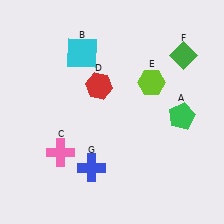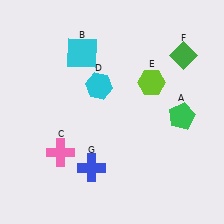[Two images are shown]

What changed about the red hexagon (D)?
In Image 1, D is red. In Image 2, it changed to cyan.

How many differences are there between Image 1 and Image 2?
There is 1 difference between the two images.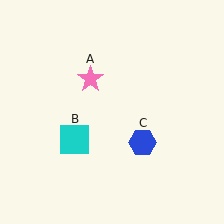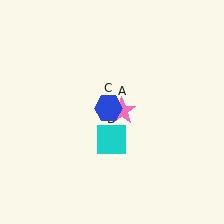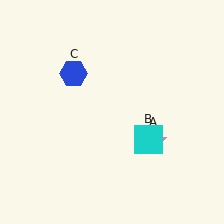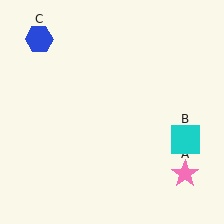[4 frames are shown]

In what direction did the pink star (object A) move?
The pink star (object A) moved down and to the right.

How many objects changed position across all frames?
3 objects changed position: pink star (object A), cyan square (object B), blue hexagon (object C).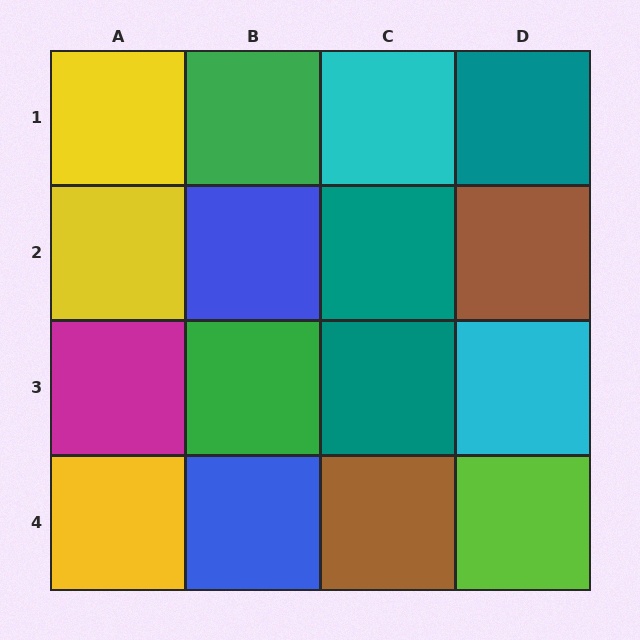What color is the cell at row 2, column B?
Blue.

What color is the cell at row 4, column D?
Lime.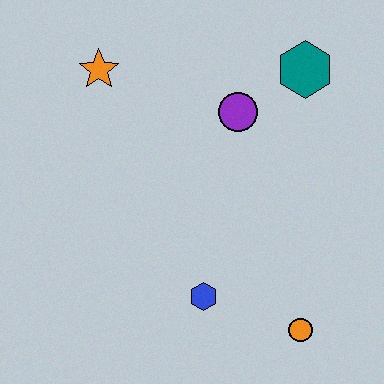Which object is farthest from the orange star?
The orange circle is farthest from the orange star.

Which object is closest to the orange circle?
The blue hexagon is closest to the orange circle.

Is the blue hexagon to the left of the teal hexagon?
Yes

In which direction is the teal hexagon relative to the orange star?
The teal hexagon is to the right of the orange star.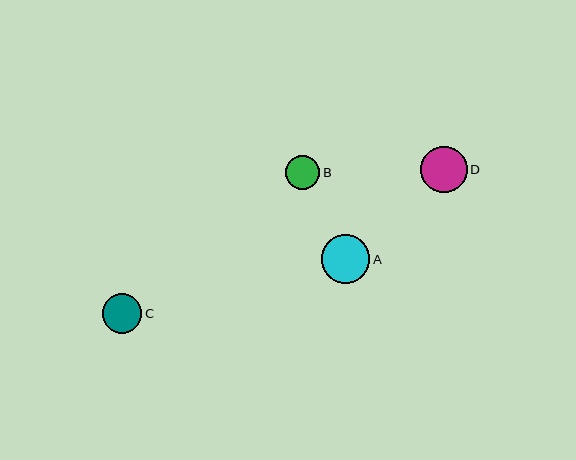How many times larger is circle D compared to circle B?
Circle D is approximately 1.3 times the size of circle B.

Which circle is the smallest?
Circle B is the smallest with a size of approximately 34 pixels.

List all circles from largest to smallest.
From largest to smallest: A, D, C, B.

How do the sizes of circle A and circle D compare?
Circle A and circle D are approximately the same size.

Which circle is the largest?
Circle A is the largest with a size of approximately 49 pixels.